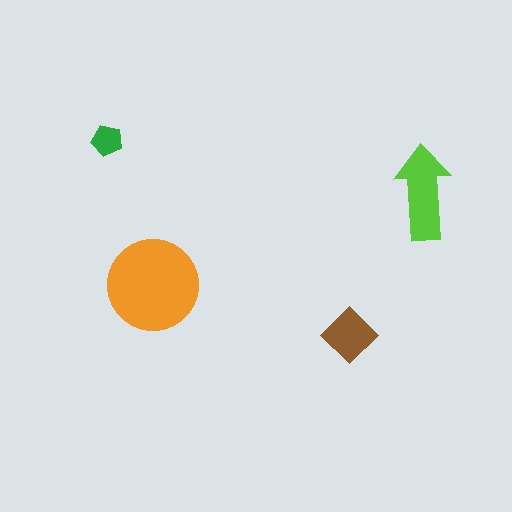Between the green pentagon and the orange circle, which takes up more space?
The orange circle.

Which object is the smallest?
The green pentagon.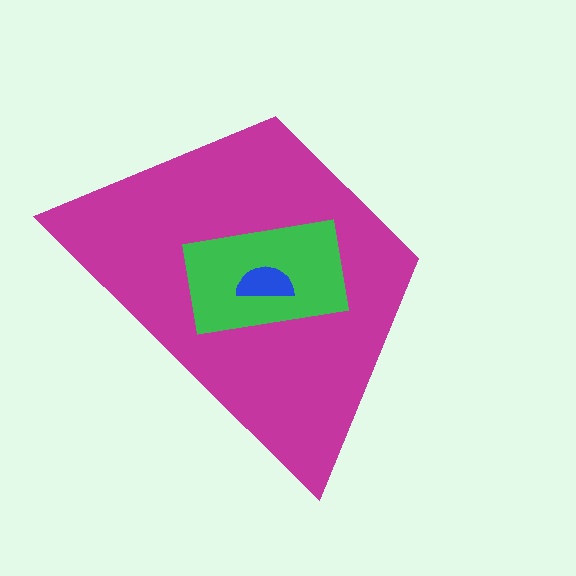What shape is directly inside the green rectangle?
The blue semicircle.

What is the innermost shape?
The blue semicircle.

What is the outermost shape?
The magenta trapezoid.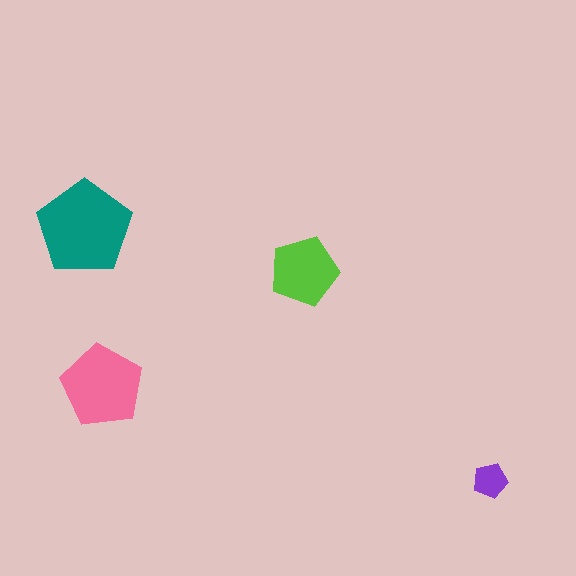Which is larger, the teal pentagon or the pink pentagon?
The teal one.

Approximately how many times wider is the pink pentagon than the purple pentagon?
About 2.5 times wider.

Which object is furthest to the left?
The teal pentagon is leftmost.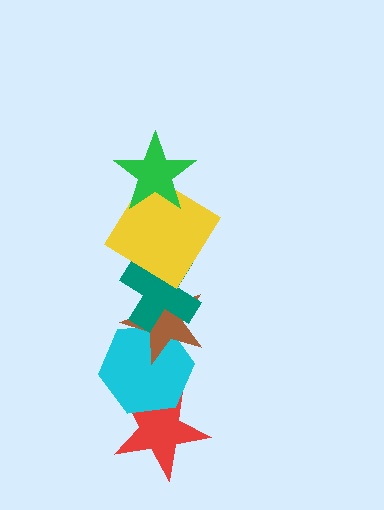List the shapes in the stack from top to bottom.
From top to bottom: the green star, the yellow diamond, the teal cross, the brown star, the cyan hexagon, the red star.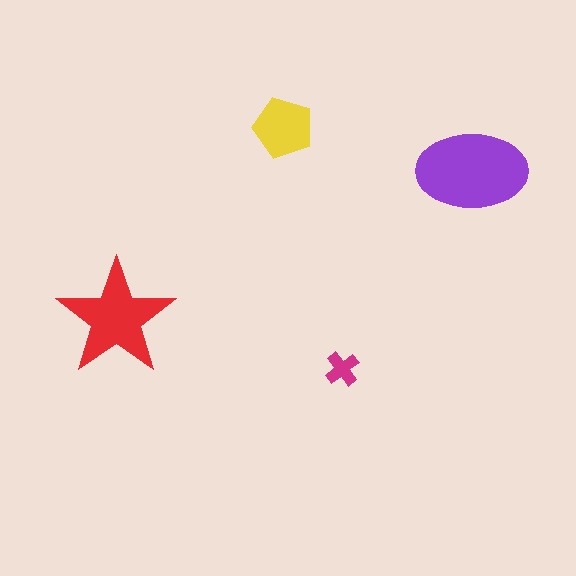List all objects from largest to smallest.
The purple ellipse, the red star, the yellow pentagon, the magenta cross.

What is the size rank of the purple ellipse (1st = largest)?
1st.